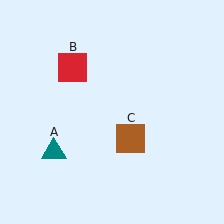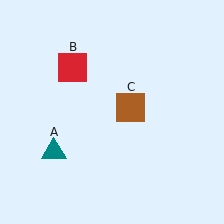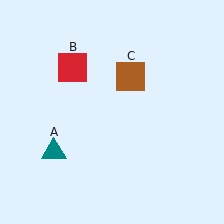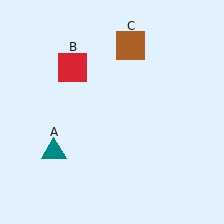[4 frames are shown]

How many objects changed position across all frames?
1 object changed position: brown square (object C).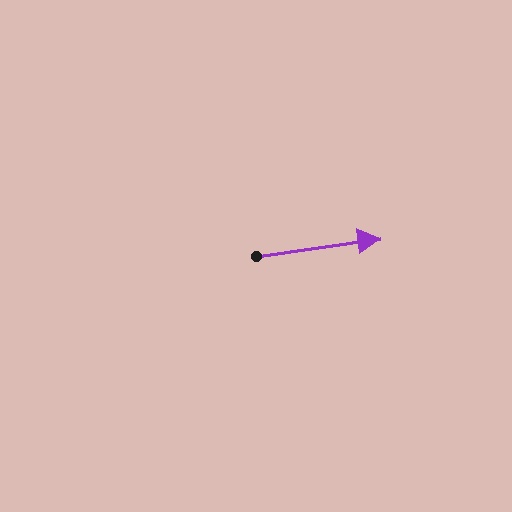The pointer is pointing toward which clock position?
Roughly 3 o'clock.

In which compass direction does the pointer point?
East.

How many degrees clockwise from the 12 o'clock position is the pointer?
Approximately 82 degrees.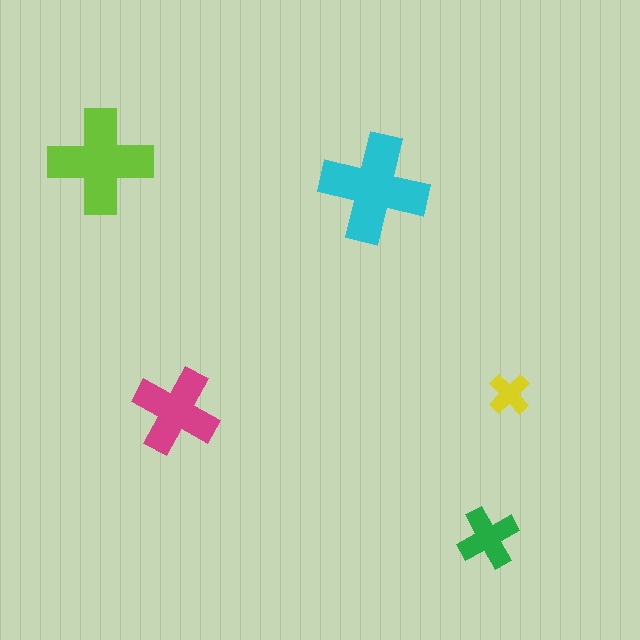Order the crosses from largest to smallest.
the cyan one, the lime one, the magenta one, the green one, the yellow one.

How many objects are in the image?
There are 5 objects in the image.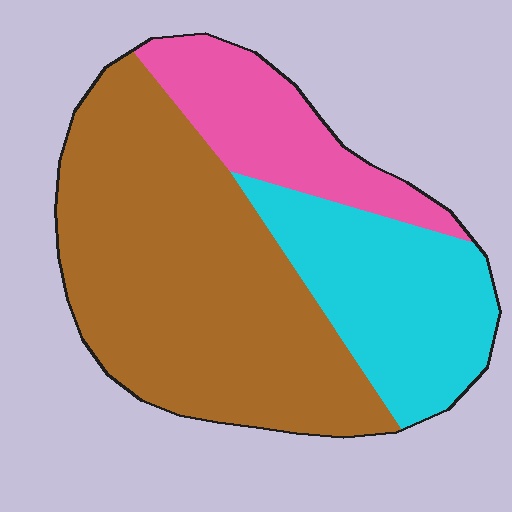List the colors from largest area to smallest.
From largest to smallest: brown, cyan, pink.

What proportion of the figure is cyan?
Cyan takes up between a sixth and a third of the figure.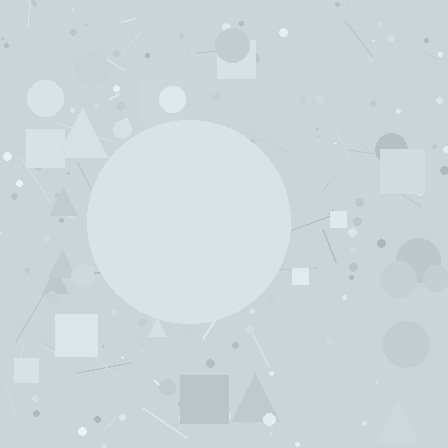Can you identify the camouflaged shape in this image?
The camouflaged shape is a circle.